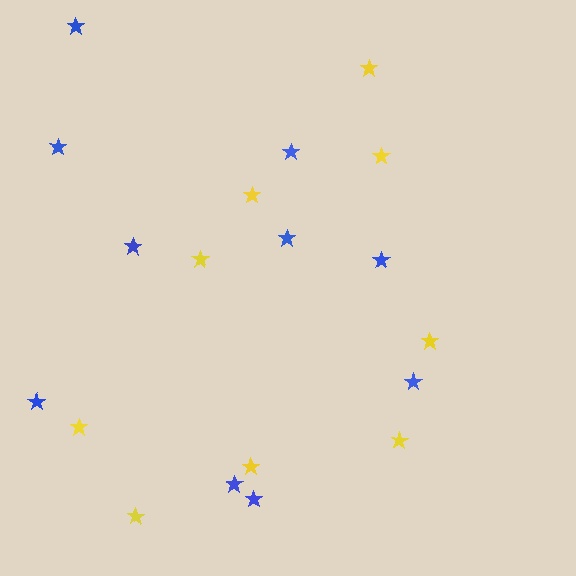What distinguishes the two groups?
There are 2 groups: one group of blue stars (10) and one group of yellow stars (9).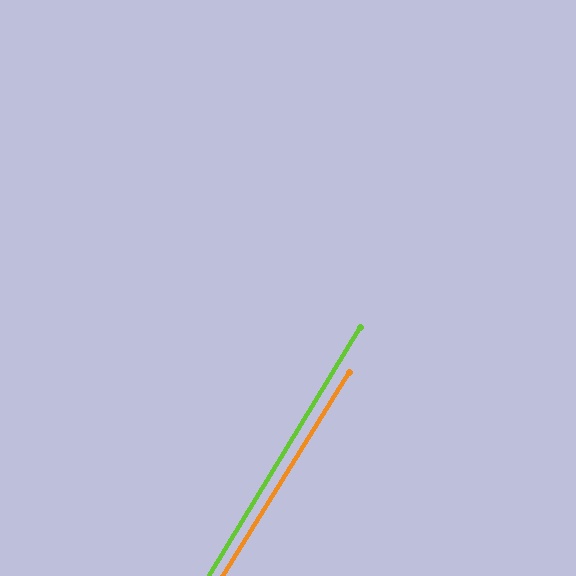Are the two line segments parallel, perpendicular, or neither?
Parallel — their directions differ by only 0.4°.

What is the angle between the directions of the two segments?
Approximately 0 degrees.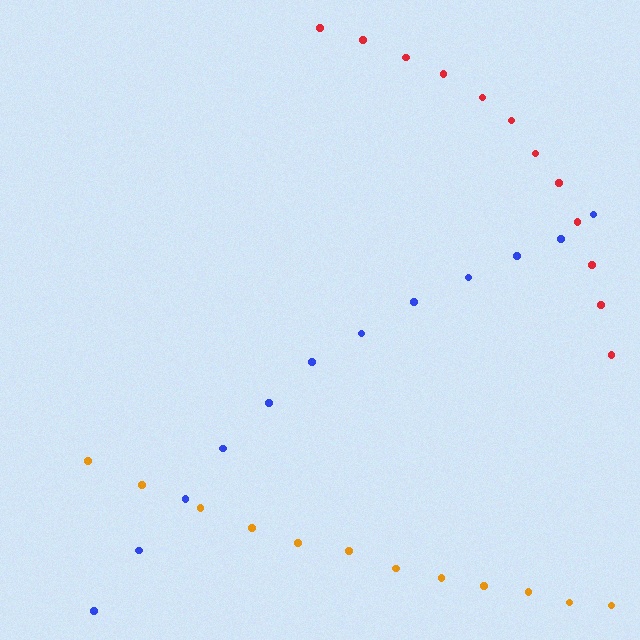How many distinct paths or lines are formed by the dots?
There are 3 distinct paths.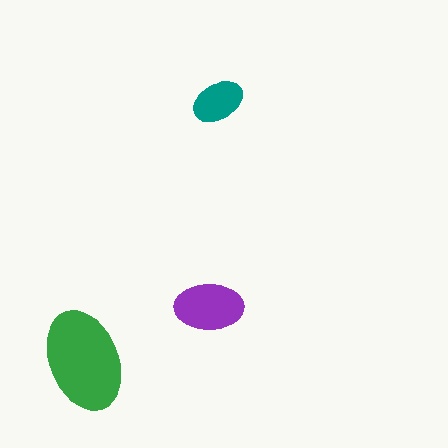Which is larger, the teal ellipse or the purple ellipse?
The purple one.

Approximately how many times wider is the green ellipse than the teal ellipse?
About 2 times wider.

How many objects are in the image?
There are 3 objects in the image.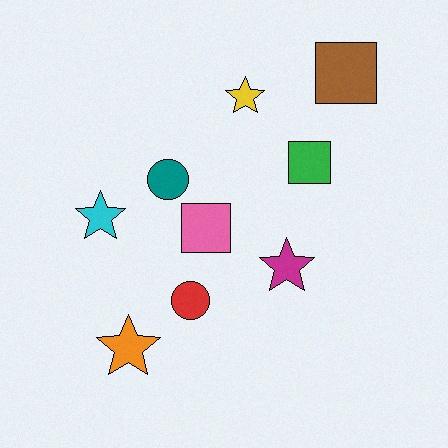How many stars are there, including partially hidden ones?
There are 4 stars.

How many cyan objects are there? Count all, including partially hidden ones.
There is 1 cyan object.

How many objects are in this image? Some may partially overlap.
There are 9 objects.